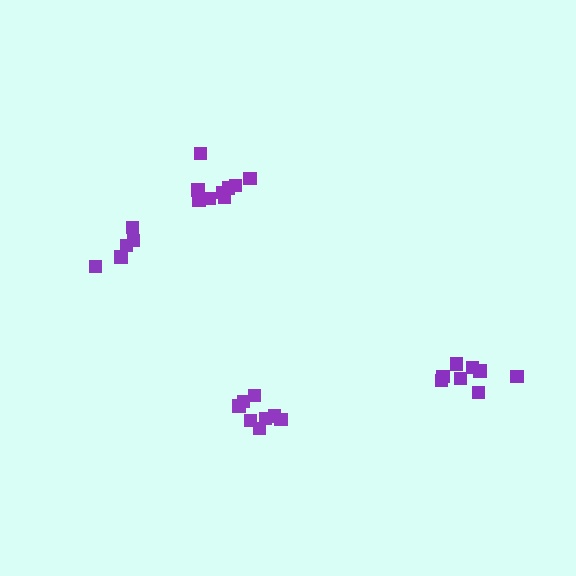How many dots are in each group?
Group 1: 9 dots, Group 2: 9 dots, Group 3: 8 dots, Group 4: 5 dots (31 total).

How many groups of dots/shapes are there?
There are 4 groups.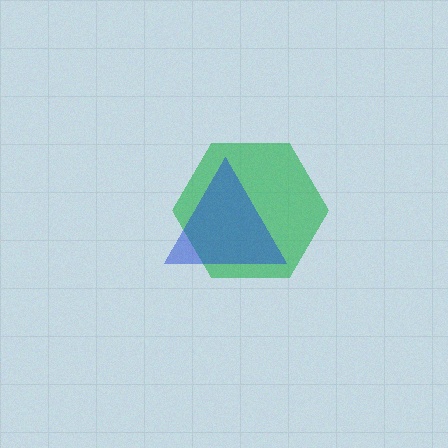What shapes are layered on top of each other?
The layered shapes are: a green hexagon, a blue triangle.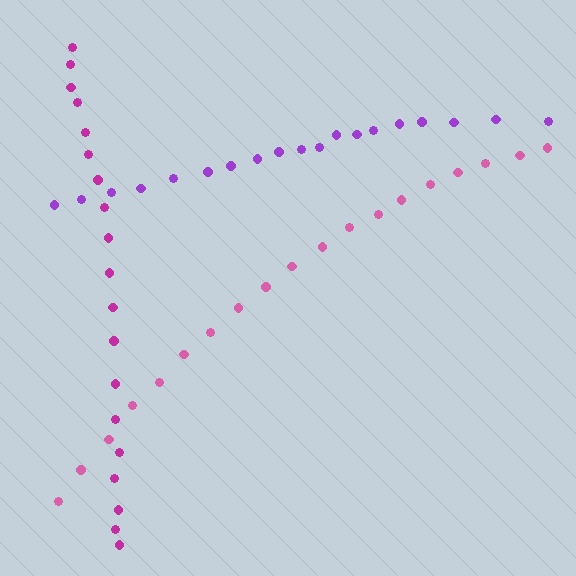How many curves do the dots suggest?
There are 3 distinct paths.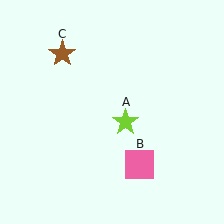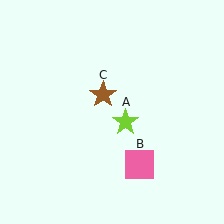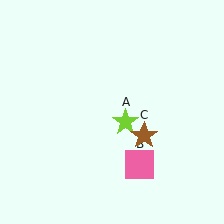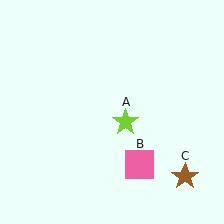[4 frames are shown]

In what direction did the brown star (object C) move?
The brown star (object C) moved down and to the right.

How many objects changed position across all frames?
1 object changed position: brown star (object C).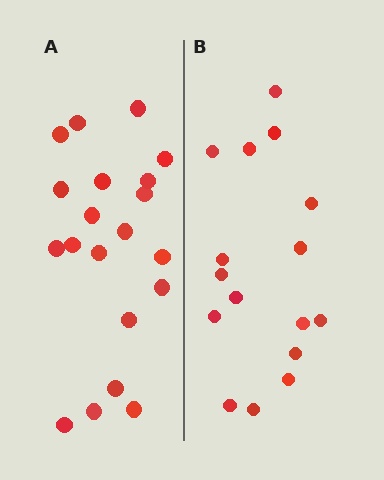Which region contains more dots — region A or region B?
Region A (the left region) has more dots.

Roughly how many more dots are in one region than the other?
Region A has about 4 more dots than region B.